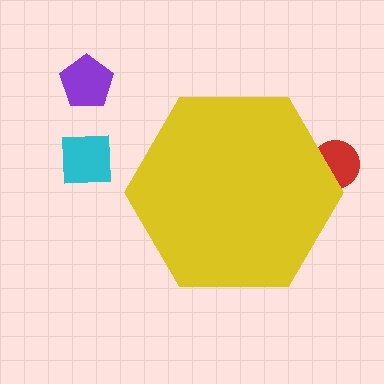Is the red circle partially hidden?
Yes, the red circle is partially hidden behind the yellow hexagon.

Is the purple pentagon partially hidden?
No, the purple pentagon is fully visible.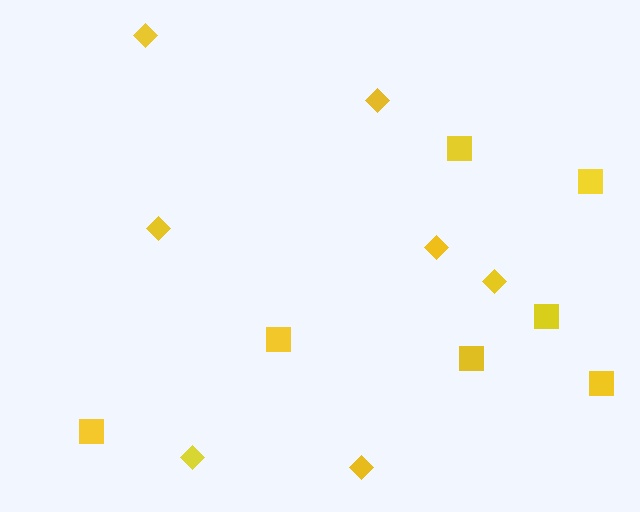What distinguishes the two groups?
There are 2 groups: one group of diamonds (7) and one group of squares (7).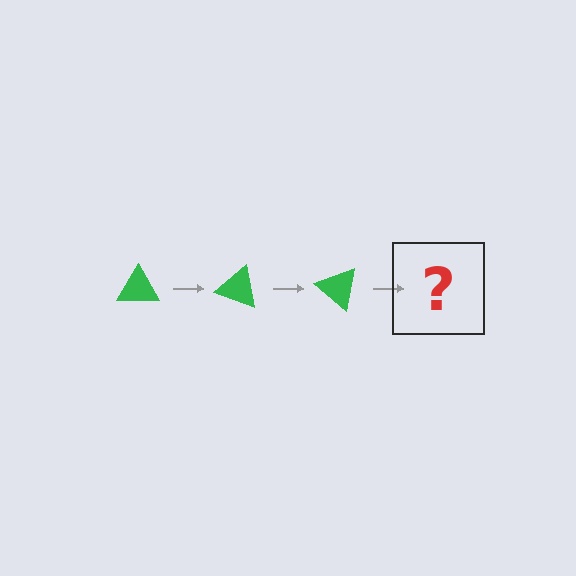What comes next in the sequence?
The next element should be a green triangle rotated 60 degrees.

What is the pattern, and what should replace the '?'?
The pattern is that the triangle rotates 20 degrees each step. The '?' should be a green triangle rotated 60 degrees.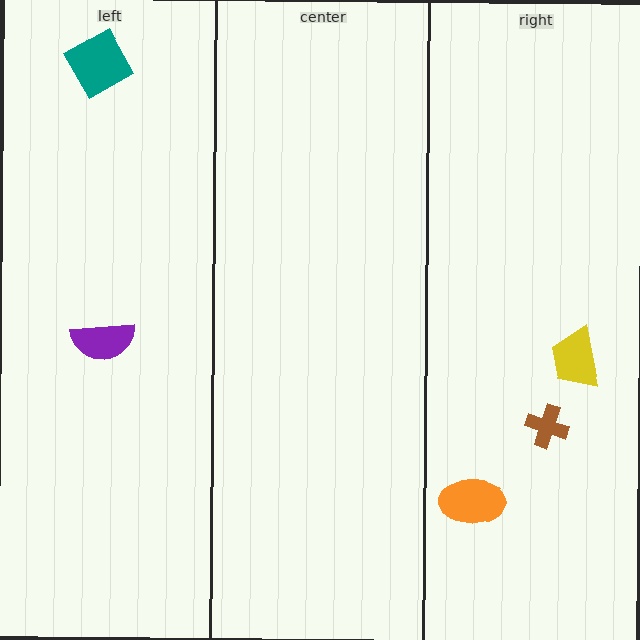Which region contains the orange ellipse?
The right region.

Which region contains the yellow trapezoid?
The right region.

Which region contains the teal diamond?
The left region.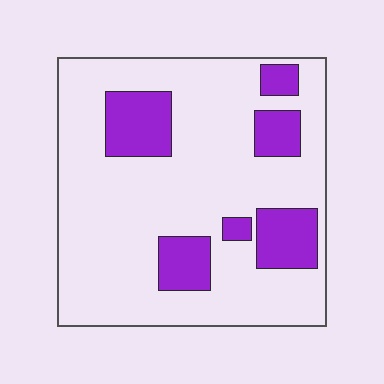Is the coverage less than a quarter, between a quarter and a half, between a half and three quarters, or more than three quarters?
Less than a quarter.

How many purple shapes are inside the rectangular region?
6.